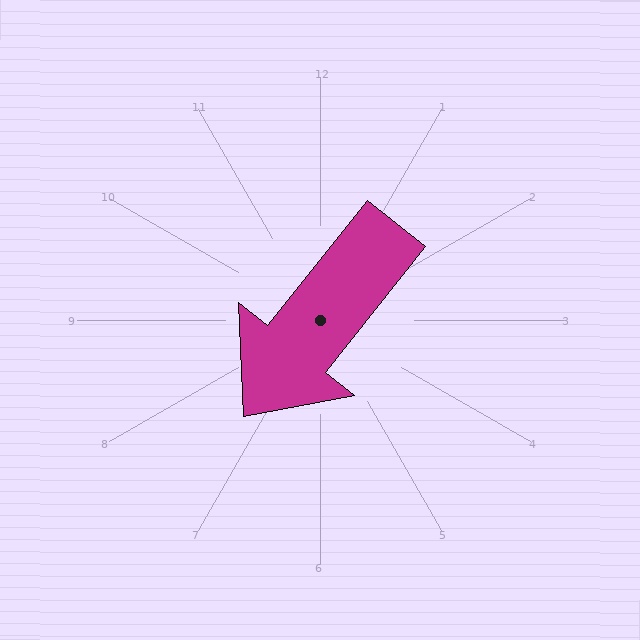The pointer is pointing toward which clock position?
Roughly 7 o'clock.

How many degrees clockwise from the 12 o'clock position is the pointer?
Approximately 218 degrees.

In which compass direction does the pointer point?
Southwest.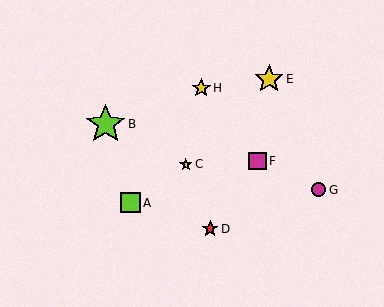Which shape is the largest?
The lime star (labeled B) is the largest.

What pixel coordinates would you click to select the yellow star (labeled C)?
Click at (186, 164) to select the yellow star C.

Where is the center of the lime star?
The center of the lime star is at (106, 124).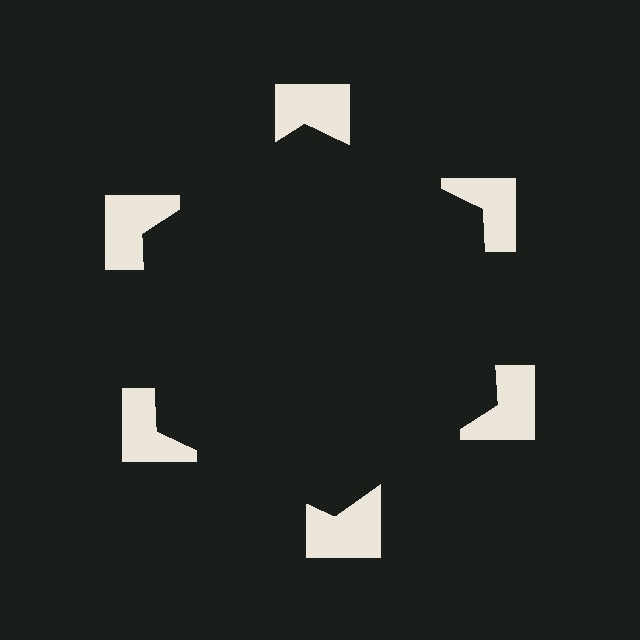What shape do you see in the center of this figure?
An illusory hexagon — its edges are inferred from the aligned wedge cuts in the notched squares, not physically drawn.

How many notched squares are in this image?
There are 6 — one at each vertex of the illusory hexagon.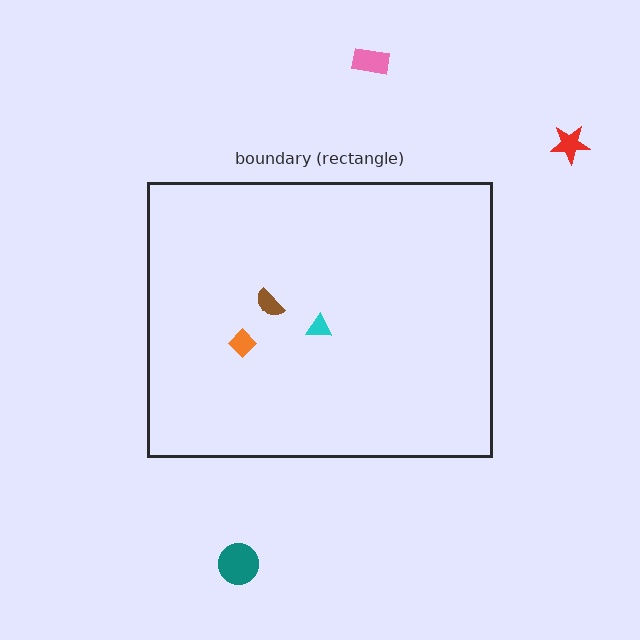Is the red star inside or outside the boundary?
Outside.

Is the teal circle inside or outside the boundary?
Outside.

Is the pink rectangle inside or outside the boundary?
Outside.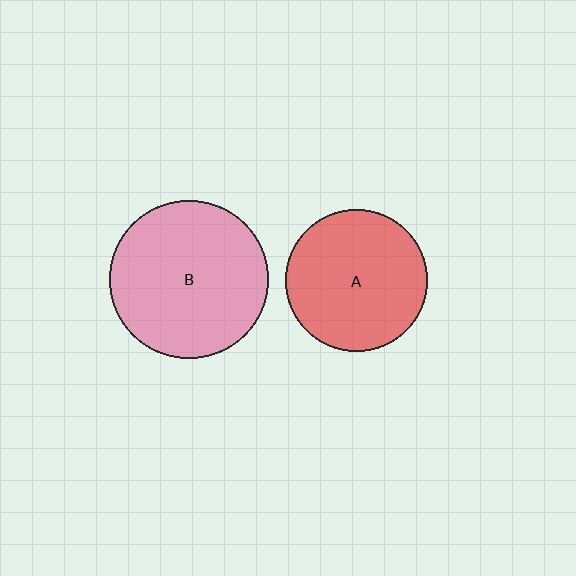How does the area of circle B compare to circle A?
Approximately 1.3 times.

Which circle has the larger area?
Circle B (pink).